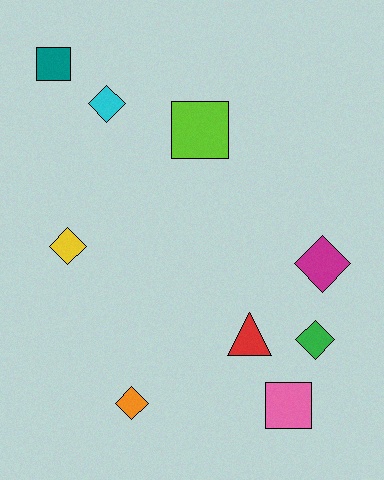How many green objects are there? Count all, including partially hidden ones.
There is 1 green object.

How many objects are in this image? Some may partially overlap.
There are 9 objects.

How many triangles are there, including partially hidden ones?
There is 1 triangle.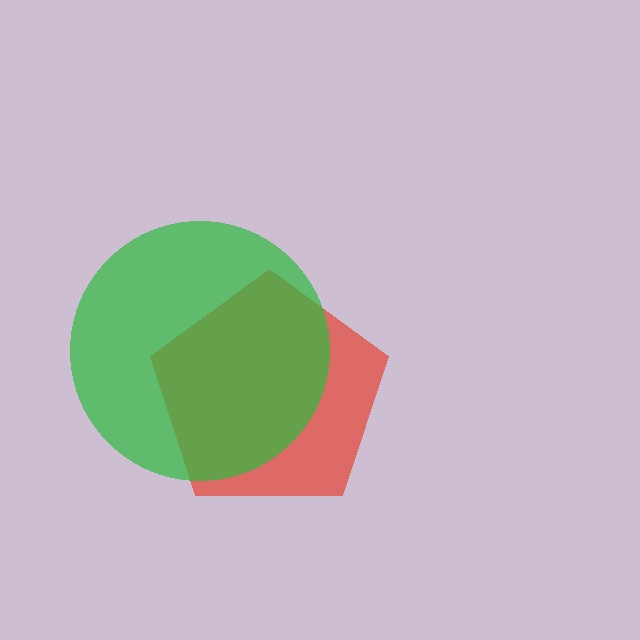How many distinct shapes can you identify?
There are 2 distinct shapes: a red pentagon, a green circle.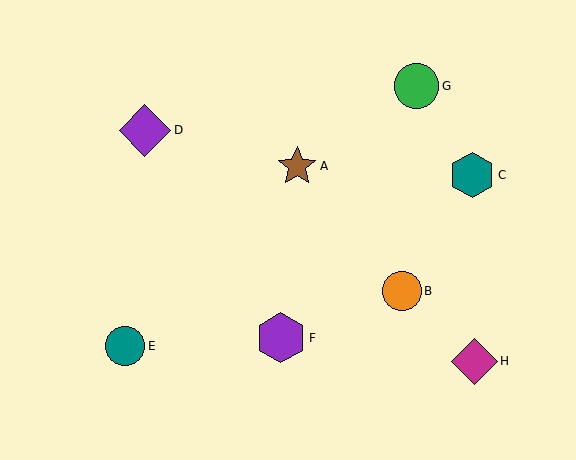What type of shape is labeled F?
Shape F is a purple hexagon.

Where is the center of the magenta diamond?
The center of the magenta diamond is at (474, 361).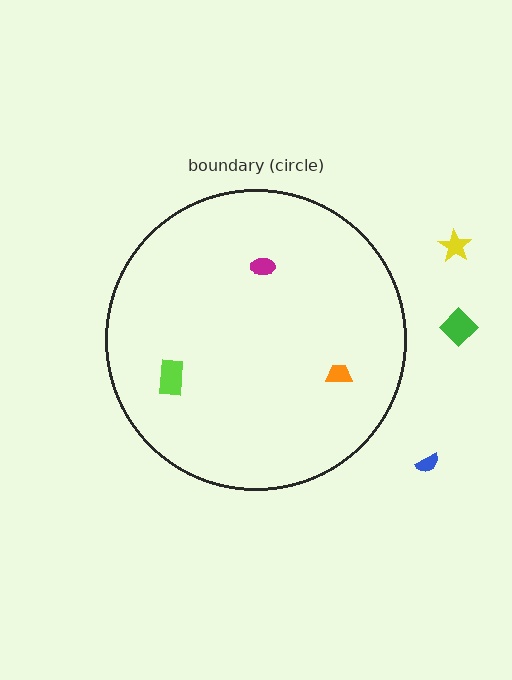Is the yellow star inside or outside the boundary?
Outside.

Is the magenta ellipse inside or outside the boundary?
Inside.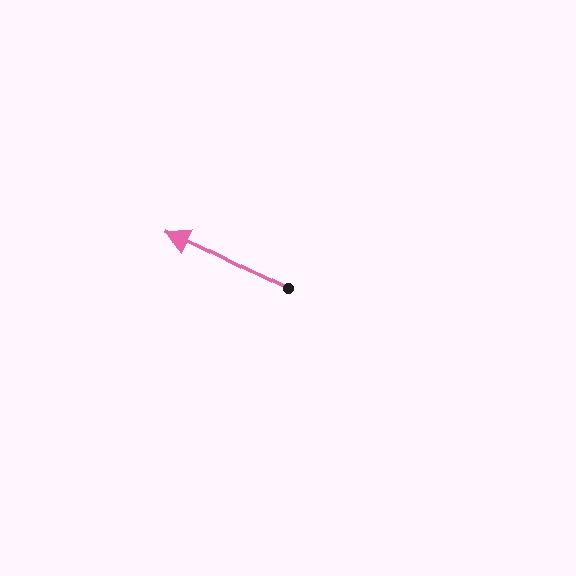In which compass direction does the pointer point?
Northwest.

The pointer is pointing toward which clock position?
Roughly 10 o'clock.